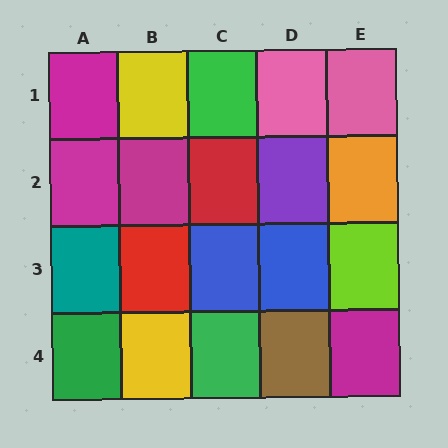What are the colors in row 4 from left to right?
Green, yellow, green, brown, magenta.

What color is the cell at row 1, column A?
Magenta.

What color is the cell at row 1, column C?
Green.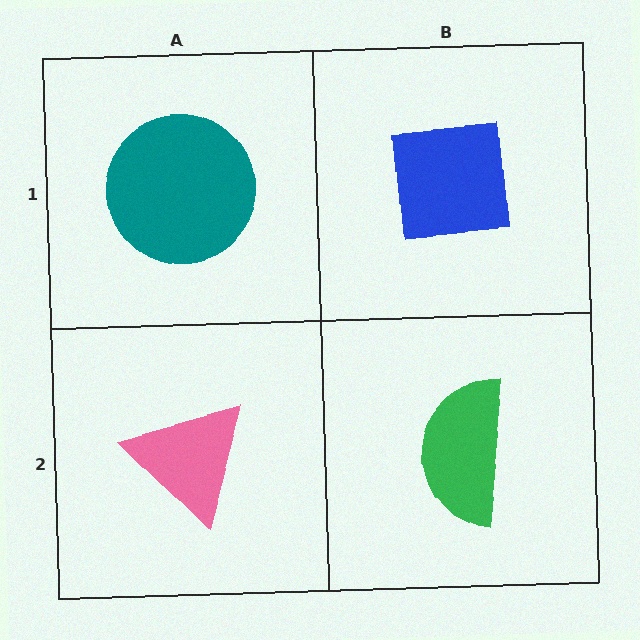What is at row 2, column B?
A green semicircle.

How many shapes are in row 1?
2 shapes.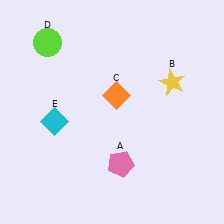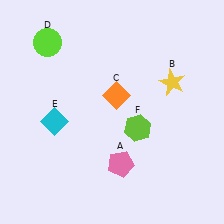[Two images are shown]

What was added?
A lime hexagon (F) was added in Image 2.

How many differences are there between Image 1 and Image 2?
There is 1 difference between the two images.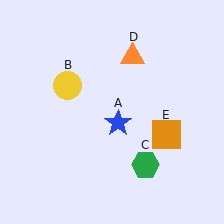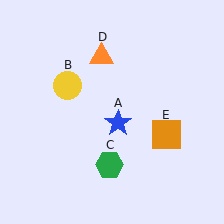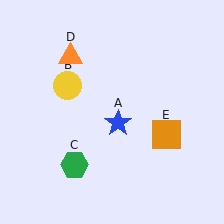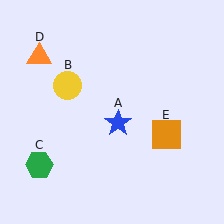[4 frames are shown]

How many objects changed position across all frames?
2 objects changed position: green hexagon (object C), orange triangle (object D).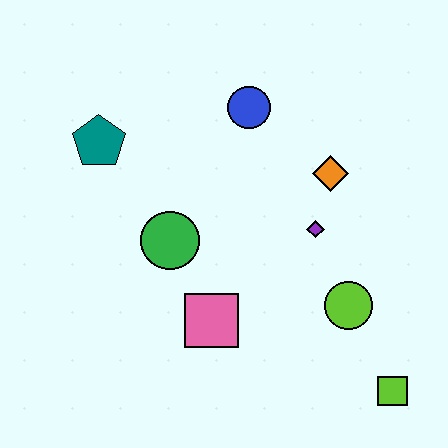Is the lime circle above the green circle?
No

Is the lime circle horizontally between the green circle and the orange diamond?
No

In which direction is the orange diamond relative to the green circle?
The orange diamond is to the right of the green circle.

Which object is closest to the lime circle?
The purple diamond is closest to the lime circle.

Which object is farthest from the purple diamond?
The teal pentagon is farthest from the purple diamond.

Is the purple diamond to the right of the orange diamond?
No